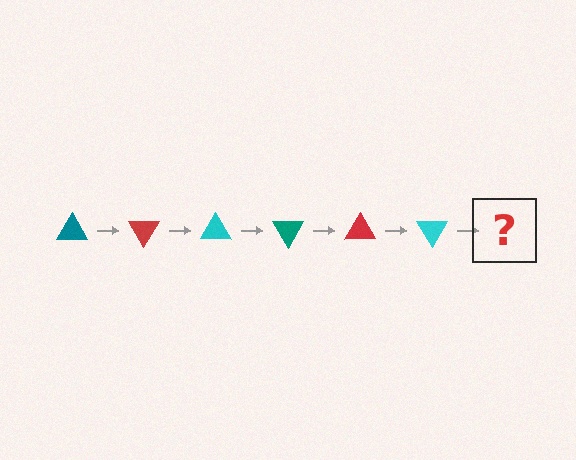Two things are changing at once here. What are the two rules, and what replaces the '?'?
The two rules are that it rotates 60 degrees each step and the color cycles through teal, red, and cyan. The '?' should be a teal triangle, rotated 360 degrees from the start.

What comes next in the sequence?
The next element should be a teal triangle, rotated 360 degrees from the start.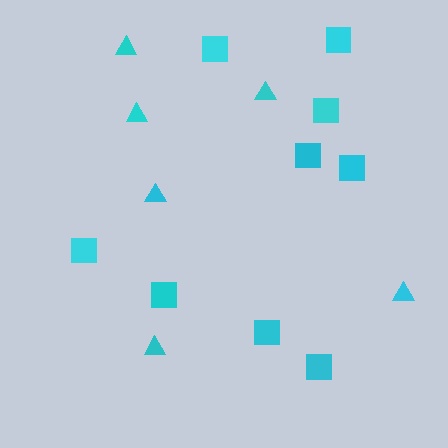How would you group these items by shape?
There are 2 groups: one group of triangles (6) and one group of squares (9).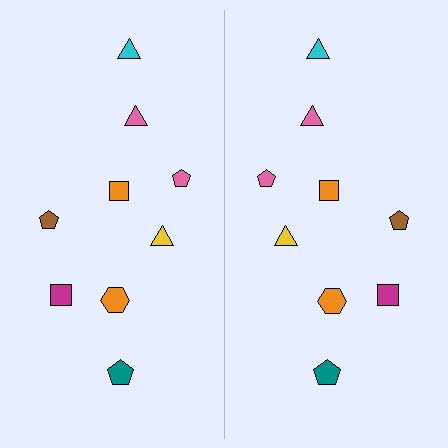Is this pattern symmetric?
Yes, this pattern has bilateral (reflection) symmetry.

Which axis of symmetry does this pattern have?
The pattern has a vertical axis of symmetry running through the center of the image.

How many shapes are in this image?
There are 18 shapes in this image.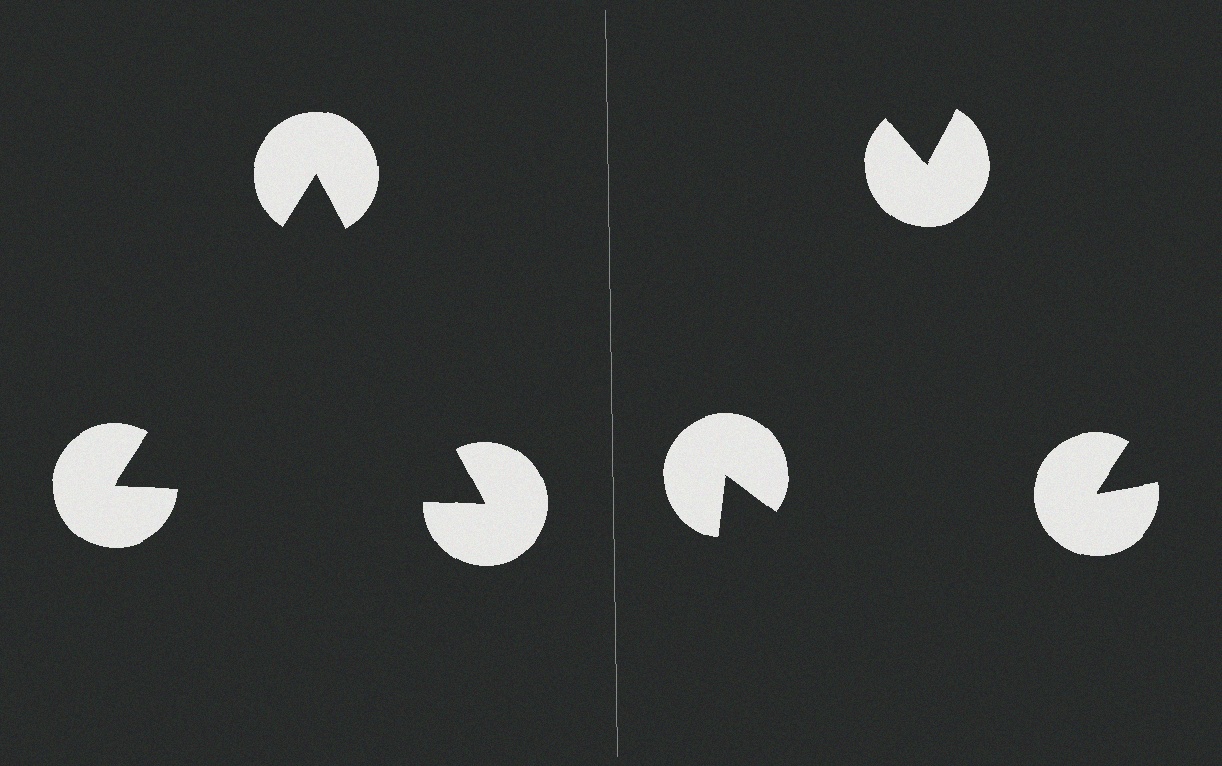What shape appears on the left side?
An illusory triangle.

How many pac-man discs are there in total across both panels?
6 — 3 on each side.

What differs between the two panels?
The pac-man discs are positioned identically on both sides; only the wedge orientations differ. On the left they align to a triangle; on the right they are misaligned.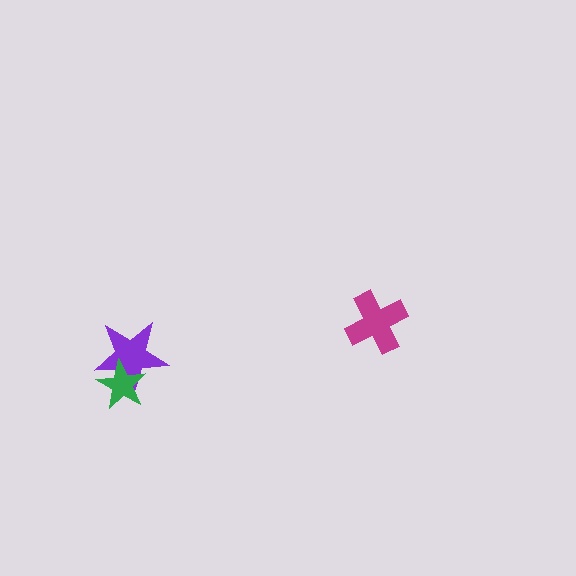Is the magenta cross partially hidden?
No, no other shape covers it.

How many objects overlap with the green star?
1 object overlaps with the green star.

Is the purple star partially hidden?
Yes, it is partially covered by another shape.